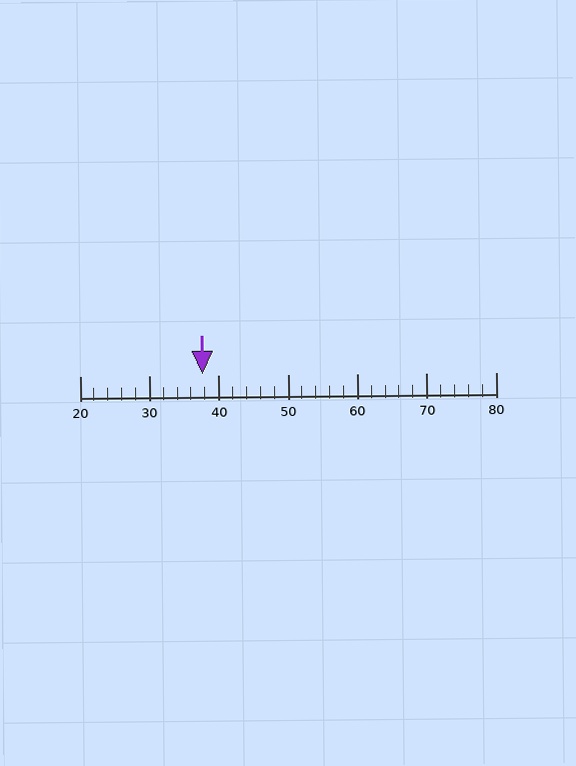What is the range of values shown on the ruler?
The ruler shows values from 20 to 80.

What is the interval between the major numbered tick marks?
The major tick marks are spaced 10 units apart.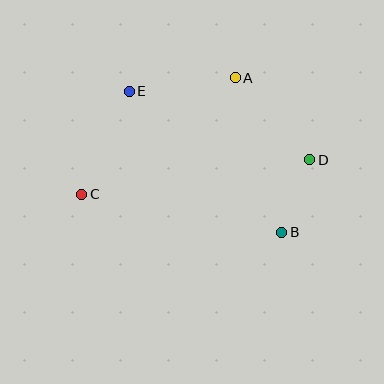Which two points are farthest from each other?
Points C and D are farthest from each other.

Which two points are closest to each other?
Points B and D are closest to each other.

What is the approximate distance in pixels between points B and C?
The distance between B and C is approximately 204 pixels.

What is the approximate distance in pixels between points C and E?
The distance between C and E is approximately 113 pixels.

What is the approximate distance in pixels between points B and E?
The distance between B and E is approximately 208 pixels.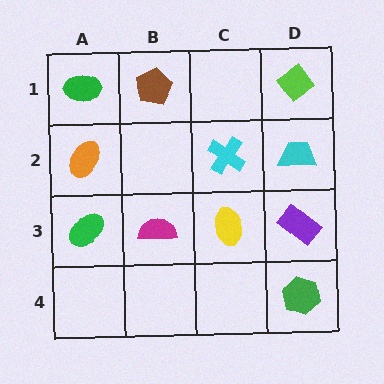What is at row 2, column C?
A cyan cross.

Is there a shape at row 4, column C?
No, that cell is empty.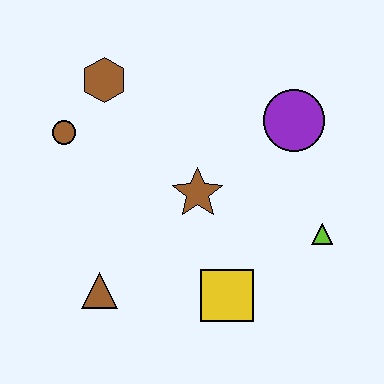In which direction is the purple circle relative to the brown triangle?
The purple circle is to the right of the brown triangle.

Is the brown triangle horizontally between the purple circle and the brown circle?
Yes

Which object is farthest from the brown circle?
The lime triangle is farthest from the brown circle.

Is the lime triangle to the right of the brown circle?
Yes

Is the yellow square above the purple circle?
No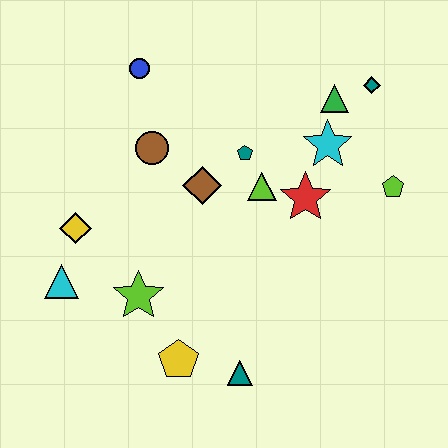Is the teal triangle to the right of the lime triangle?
No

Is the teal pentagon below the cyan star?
Yes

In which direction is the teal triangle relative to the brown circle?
The teal triangle is below the brown circle.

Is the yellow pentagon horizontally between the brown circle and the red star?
Yes